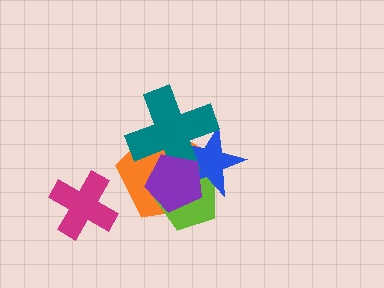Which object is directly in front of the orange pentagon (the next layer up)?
The lime pentagon is directly in front of the orange pentagon.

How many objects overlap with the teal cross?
4 objects overlap with the teal cross.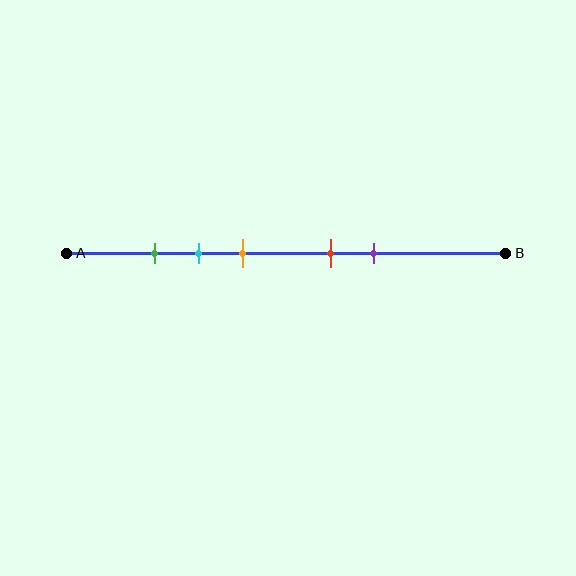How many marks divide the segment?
There are 5 marks dividing the segment.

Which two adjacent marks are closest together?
The green and cyan marks are the closest adjacent pair.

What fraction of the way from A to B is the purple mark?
The purple mark is approximately 70% (0.7) of the way from A to B.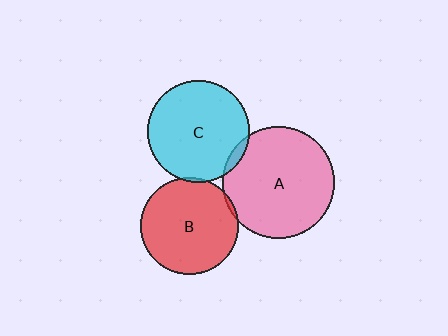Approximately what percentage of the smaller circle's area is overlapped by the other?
Approximately 5%.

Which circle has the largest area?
Circle A (pink).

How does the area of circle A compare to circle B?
Approximately 1.3 times.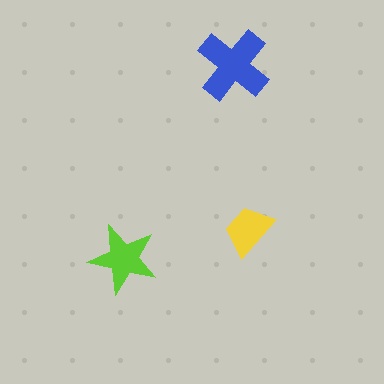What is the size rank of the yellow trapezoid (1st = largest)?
3rd.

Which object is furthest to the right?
The yellow trapezoid is rightmost.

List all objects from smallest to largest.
The yellow trapezoid, the lime star, the blue cross.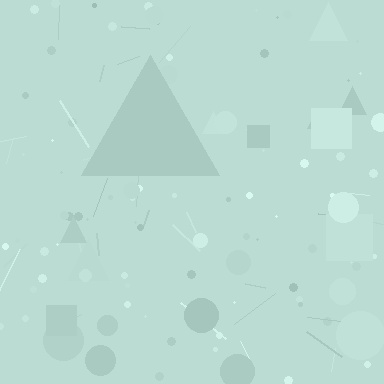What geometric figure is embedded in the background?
A triangle is embedded in the background.